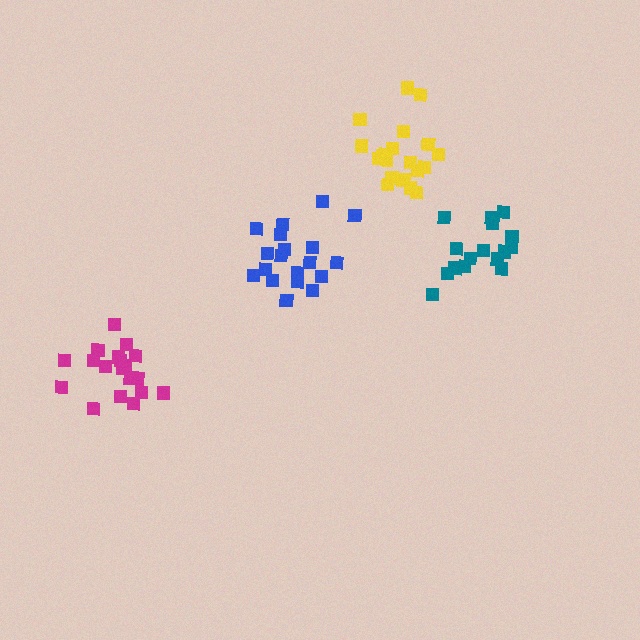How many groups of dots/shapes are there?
There are 4 groups.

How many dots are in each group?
Group 1: 20 dots, Group 2: 20 dots, Group 3: 19 dots, Group 4: 16 dots (75 total).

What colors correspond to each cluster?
The clusters are colored: yellow, magenta, blue, teal.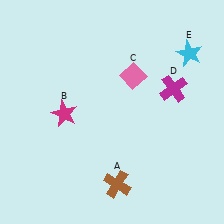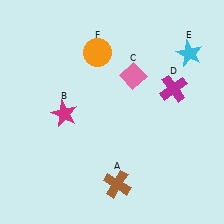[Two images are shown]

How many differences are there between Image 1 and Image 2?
There is 1 difference between the two images.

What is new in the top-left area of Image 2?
An orange circle (F) was added in the top-left area of Image 2.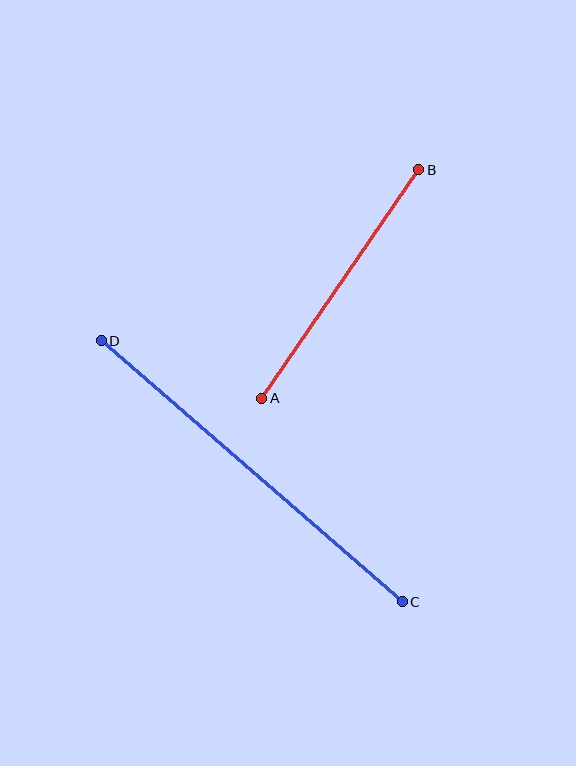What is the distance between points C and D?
The distance is approximately 399 pixels.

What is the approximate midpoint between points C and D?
The midpoint is at approximately (252, 471) pixels.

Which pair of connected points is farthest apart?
Points C and D are farthest apart.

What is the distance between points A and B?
The distance is approximately 278 pixels.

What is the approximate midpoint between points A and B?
The midpoint is at approximately (340, 284) pixels.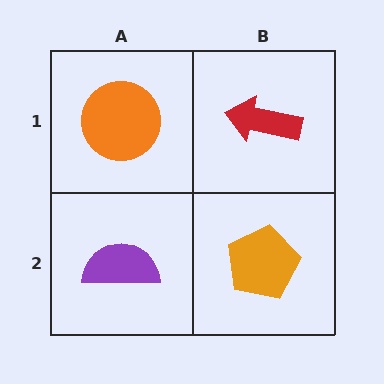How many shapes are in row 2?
2 shapes.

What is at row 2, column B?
An orange pentagon.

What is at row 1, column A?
An orange circle.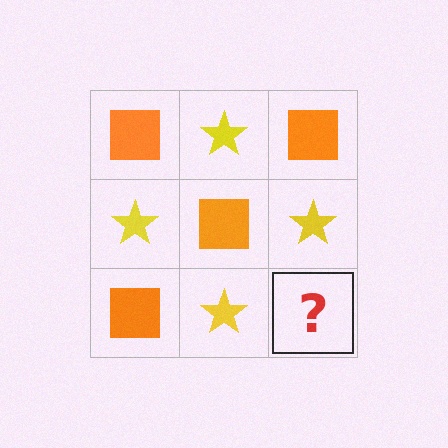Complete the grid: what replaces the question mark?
The question mark should be replaced with an orange square.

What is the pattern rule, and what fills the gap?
The rule is that it alternates orange square and yellow star in a checkerboard pattern. The gap should be filled with an orange square.